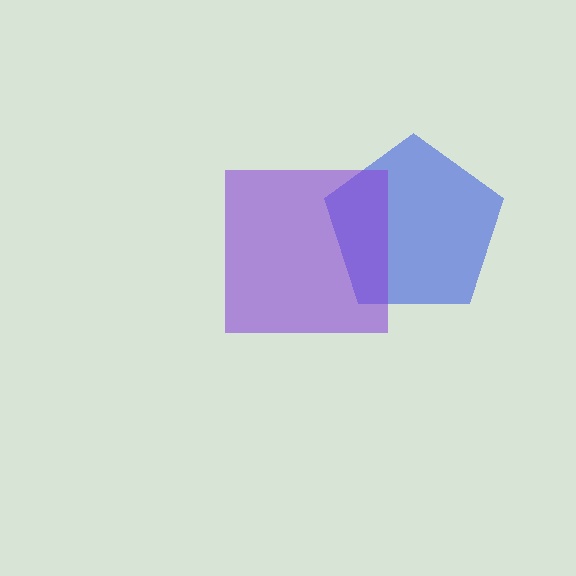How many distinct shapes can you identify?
There are 2 distinct shapes: a blue pentagon, a purple square.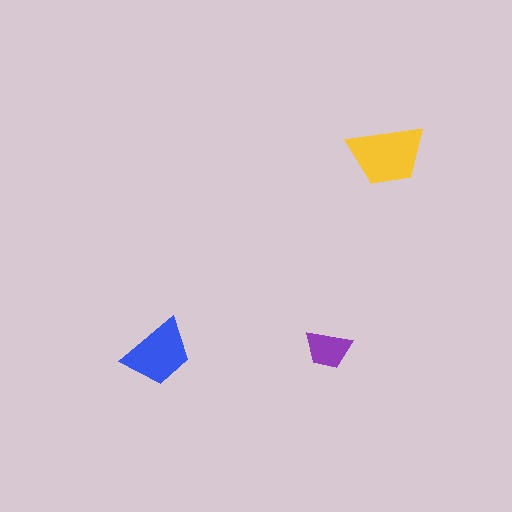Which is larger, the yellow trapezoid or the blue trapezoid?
The yellow one.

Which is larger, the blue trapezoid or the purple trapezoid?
The blue one.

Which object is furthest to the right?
The yellow trapezoid is rightmost.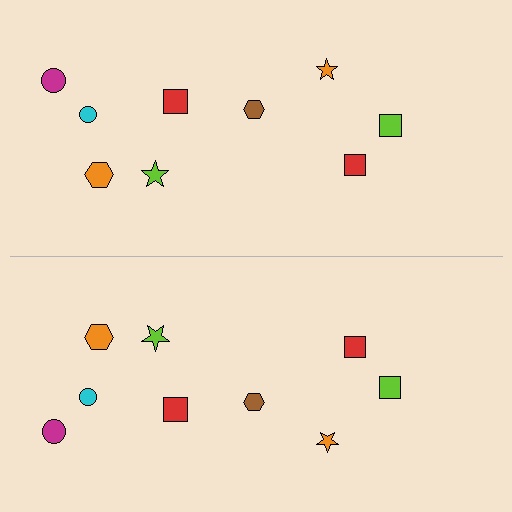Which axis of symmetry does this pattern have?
The pattern has a horizontal axis of symmetry running through the center of the image.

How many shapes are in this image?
There are 18 shapes in this image.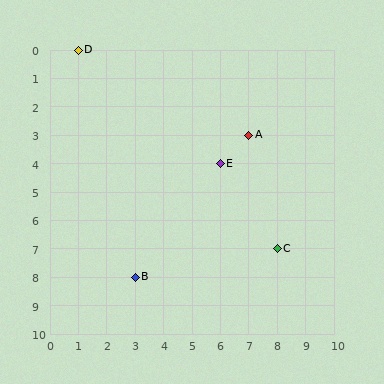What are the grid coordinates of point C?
Point C is at grid coordinates (8, 7).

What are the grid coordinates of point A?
Point A is at grid coordinates (7, 3).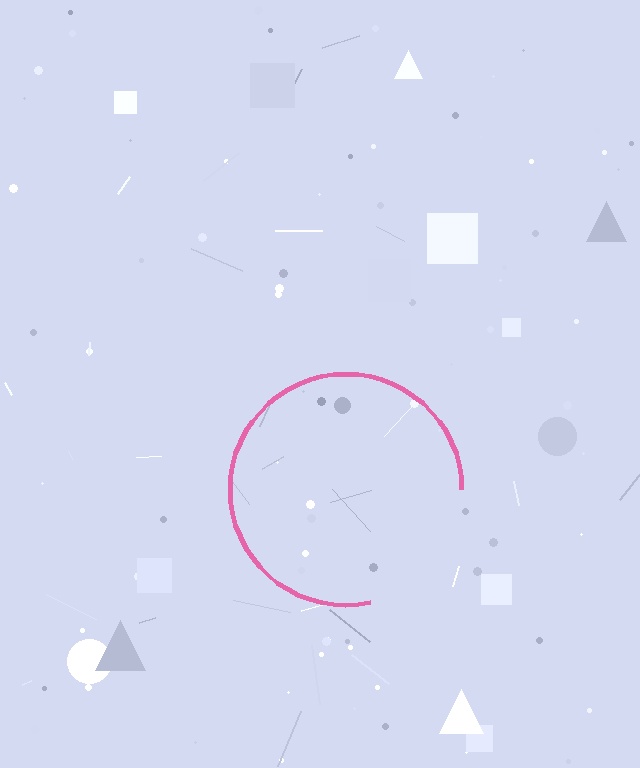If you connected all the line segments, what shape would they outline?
They would outline a circle.